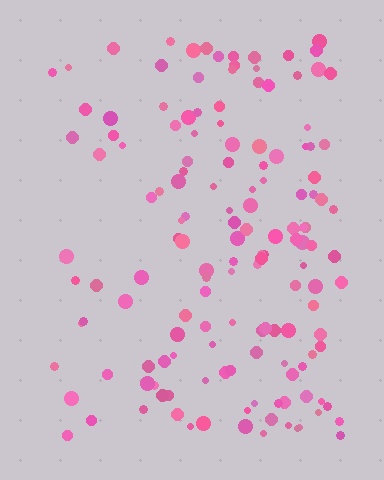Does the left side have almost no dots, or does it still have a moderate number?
Still a moderate number, just noticeably fewer than the right.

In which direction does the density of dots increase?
From left to right, with the right side densest.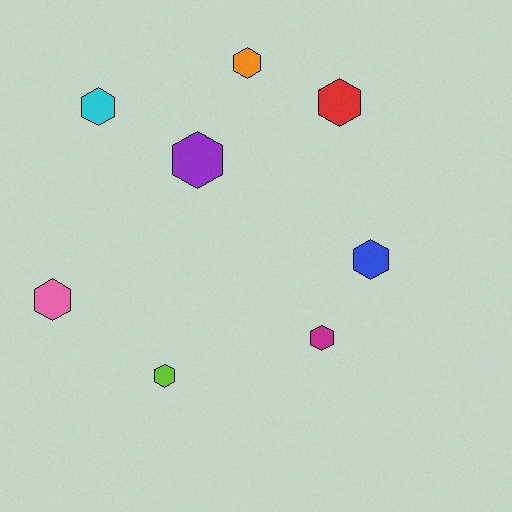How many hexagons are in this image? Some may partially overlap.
There are 8 hexagons.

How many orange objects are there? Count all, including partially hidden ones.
There is 1 orange object.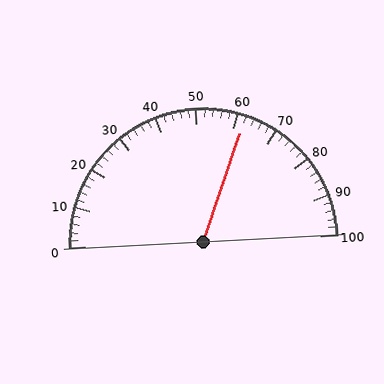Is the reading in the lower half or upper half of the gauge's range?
The reading is in the upper half of the range (0 to 100).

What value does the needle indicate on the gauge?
The needle indicates approximately 62.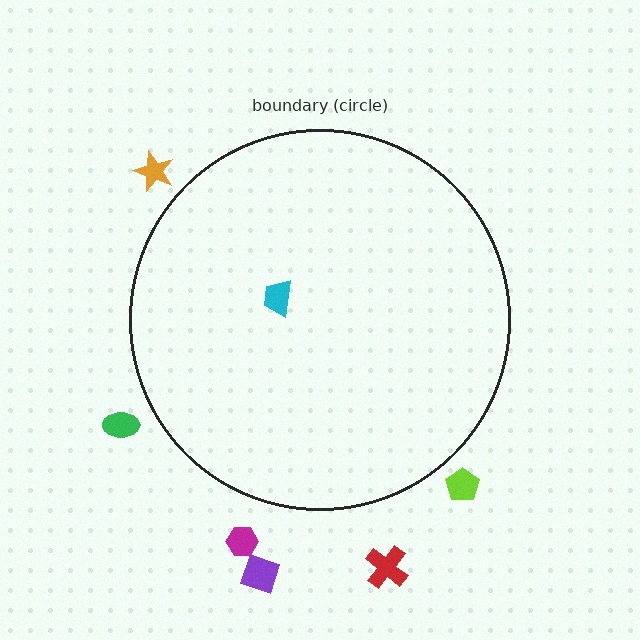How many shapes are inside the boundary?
1 inside, 6 outside.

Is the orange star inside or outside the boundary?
Outside.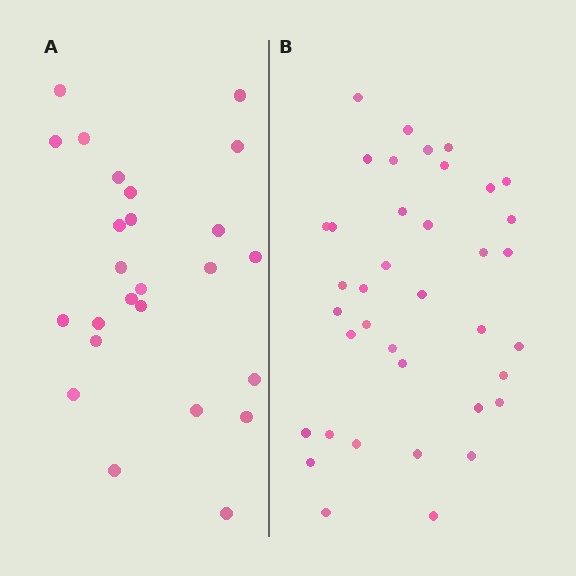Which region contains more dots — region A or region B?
Region B (the right region) has more dots.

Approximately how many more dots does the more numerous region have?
Region B has approximately 15 more dots than region A.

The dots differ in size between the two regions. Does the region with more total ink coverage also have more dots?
No. Region A has more total ink coverage because its dots are larger, but region B actually contains more individual dots. Total area can be misleading — the number of items is what matters here.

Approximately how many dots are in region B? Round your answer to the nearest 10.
About 40 dots. (The exact count is 38, which rounds to 40.)